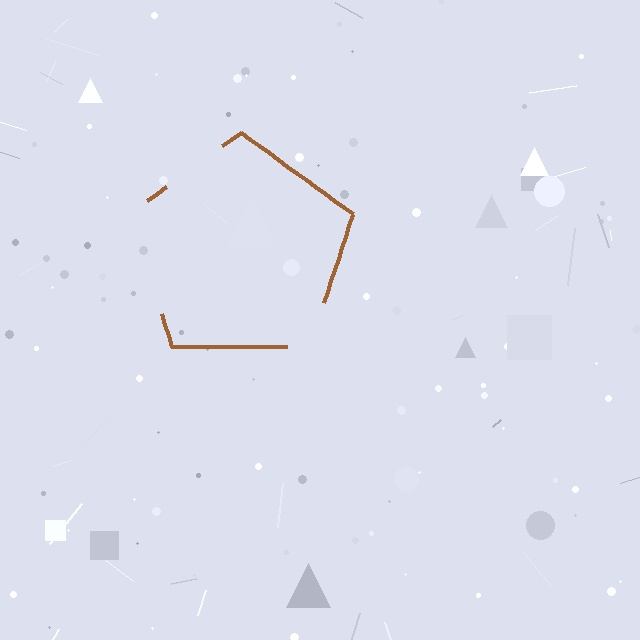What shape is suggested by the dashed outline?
The dashed outline suggests a pentagon.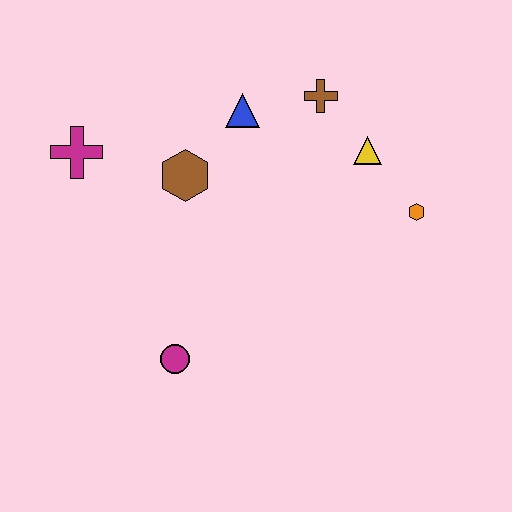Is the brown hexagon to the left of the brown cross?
Yes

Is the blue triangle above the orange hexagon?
Yes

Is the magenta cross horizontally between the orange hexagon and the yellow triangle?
No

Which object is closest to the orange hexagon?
The yellow triangle is closest to the orange hexagon.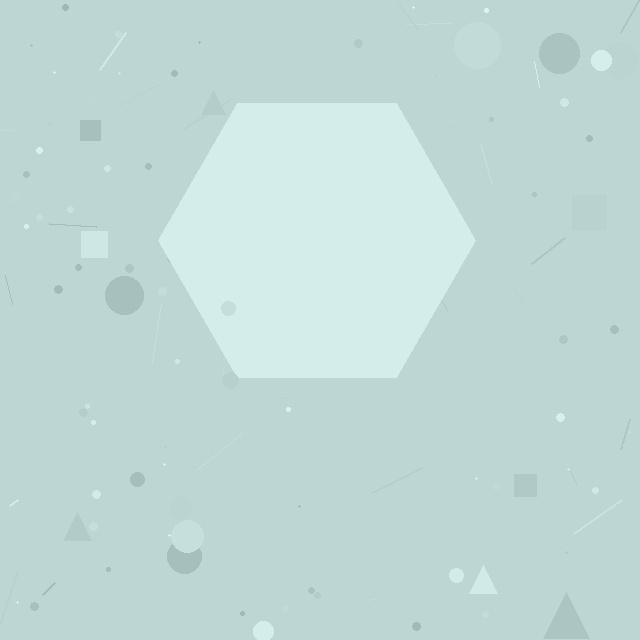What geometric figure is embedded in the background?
A hexagon is embedded in the background.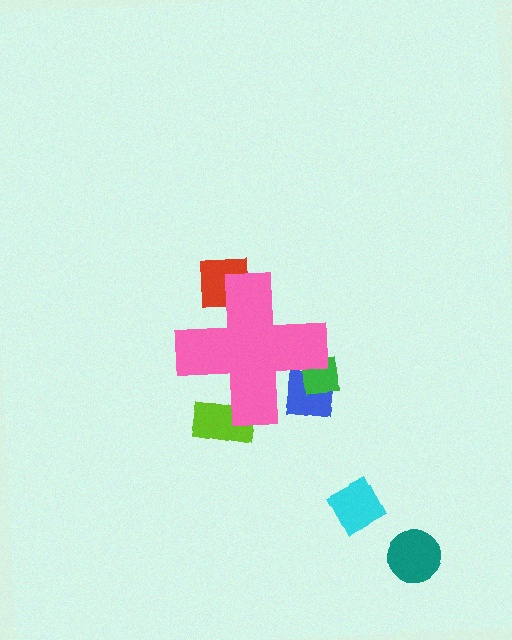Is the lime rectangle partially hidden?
Yes, the lime rectangle is partially hidden behind the pink cross.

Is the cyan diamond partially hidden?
No, the cyan diamond is fully visible.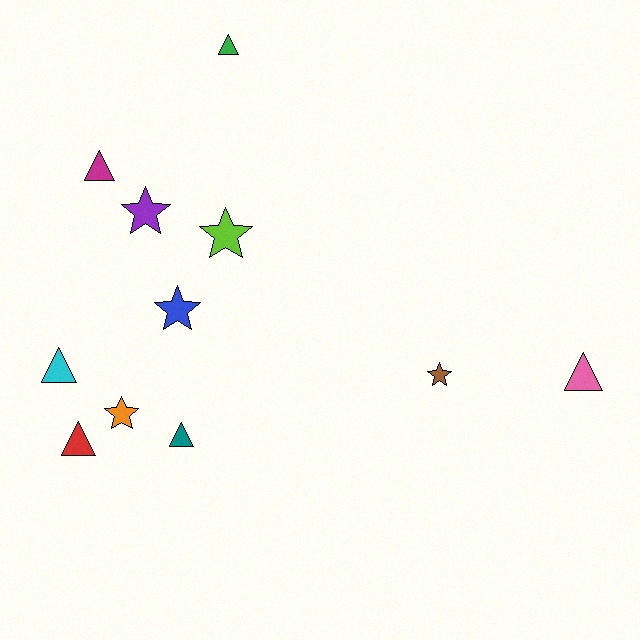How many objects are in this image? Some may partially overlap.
There are 11 objects.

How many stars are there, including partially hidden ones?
There are 5 stars.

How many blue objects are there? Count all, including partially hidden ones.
There is 1 blue object.